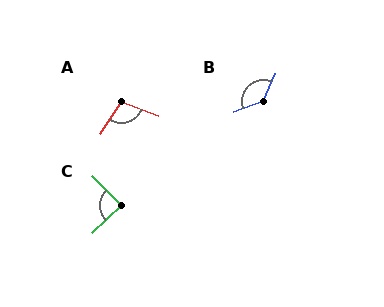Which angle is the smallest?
C, at approximately 90 degrees.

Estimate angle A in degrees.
Approximately 103 degrees.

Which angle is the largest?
B, at approximately 134 degrees.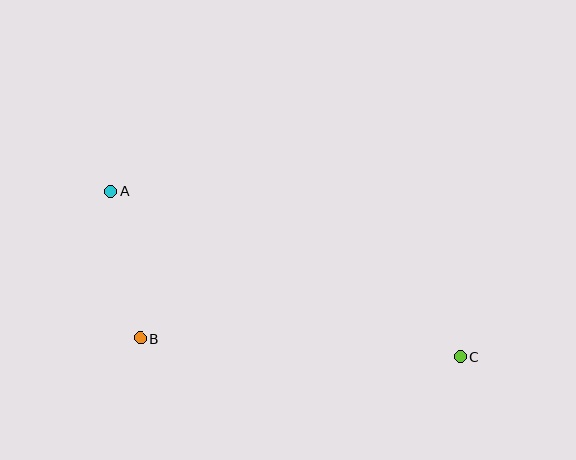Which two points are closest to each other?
Points A and B are closest to each other.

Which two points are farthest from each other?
Points A and C are farthest from each other.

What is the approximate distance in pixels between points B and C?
The distance between B and C is approximately 320 pixels.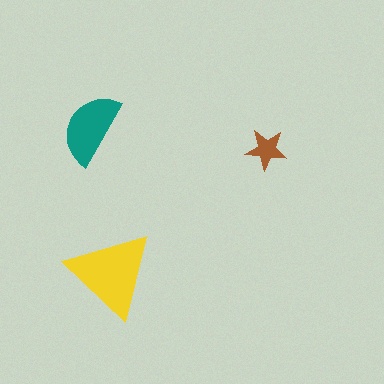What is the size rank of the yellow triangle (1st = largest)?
1st.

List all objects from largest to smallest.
The yellow triangle, the teal semicircle, the brown star.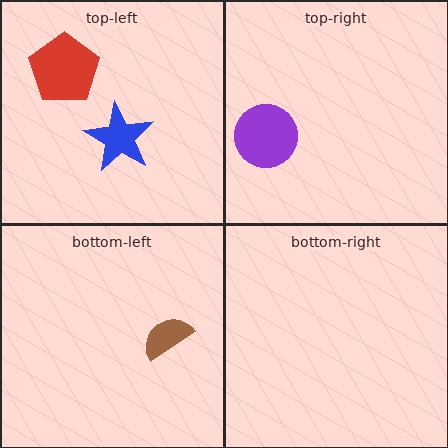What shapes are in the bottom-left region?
The brown semicircle.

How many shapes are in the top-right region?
1.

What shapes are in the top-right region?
The purple circle.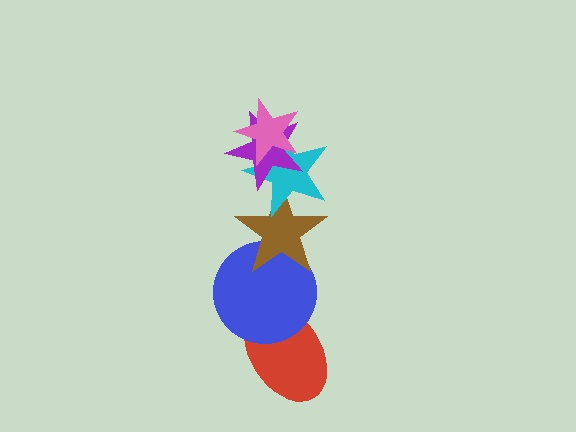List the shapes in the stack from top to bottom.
From top to bottom: the pink star, the purple star, the cyan star, the brown star, the blue circle, the red ellipse.